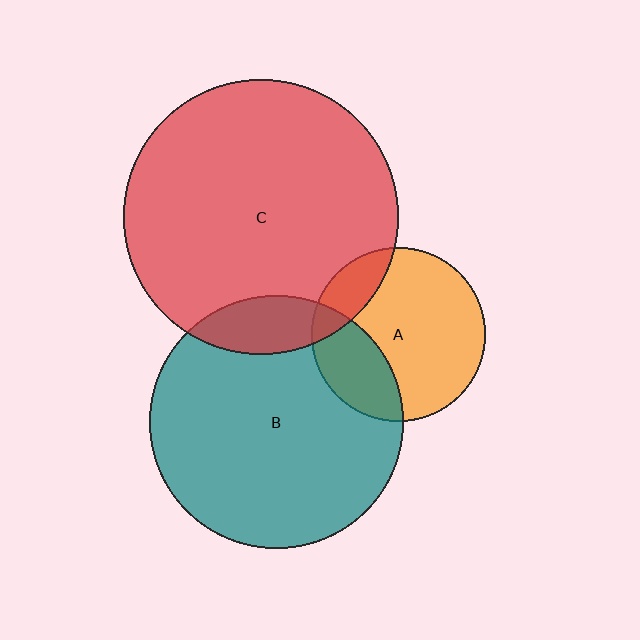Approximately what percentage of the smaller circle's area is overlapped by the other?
Approximately 15%.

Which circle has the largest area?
Circle C (red).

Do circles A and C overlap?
Yes.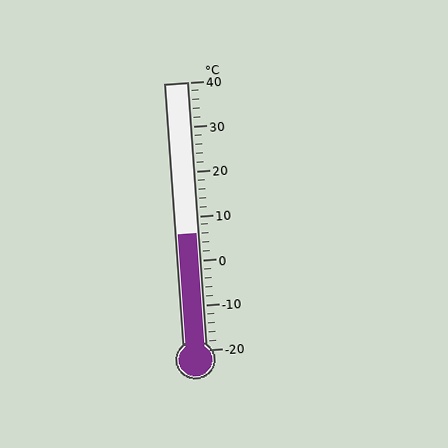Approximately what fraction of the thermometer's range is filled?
The thermometer is filled to approximately 45% of its range.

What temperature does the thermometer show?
The thermometer shows approximately 6°C.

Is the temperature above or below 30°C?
The temperature is below 30°C.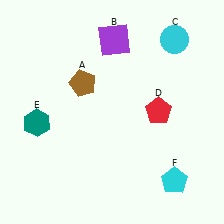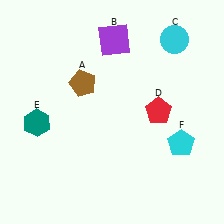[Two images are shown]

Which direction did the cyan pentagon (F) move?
The cyan pentagon (F) moved up.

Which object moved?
The cyan pentagon (F) moved up.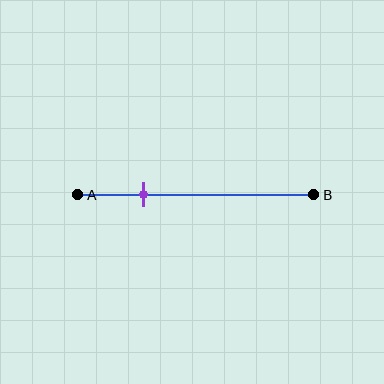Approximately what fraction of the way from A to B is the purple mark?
The purple mark is approximately 30% of the way from A to B.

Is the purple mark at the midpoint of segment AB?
No, the mark is at about 30% from A, not at the 50% midpoint.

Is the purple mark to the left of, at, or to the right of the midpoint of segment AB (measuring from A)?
The purple mark is to the left of the midpoint of segment AB.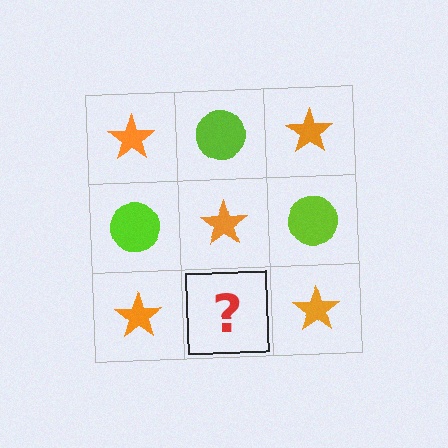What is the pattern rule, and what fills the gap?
The rule is that it alternates orange star and lime circle in a checkerboard pattern. The gap should be filled with a lime circle.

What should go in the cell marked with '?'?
The missing cell should contain a lime circle.